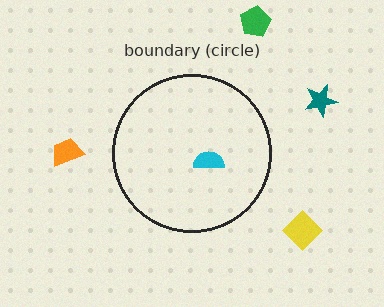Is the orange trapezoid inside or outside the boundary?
Outside.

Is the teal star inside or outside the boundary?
Outside.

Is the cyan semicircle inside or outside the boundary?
Inside.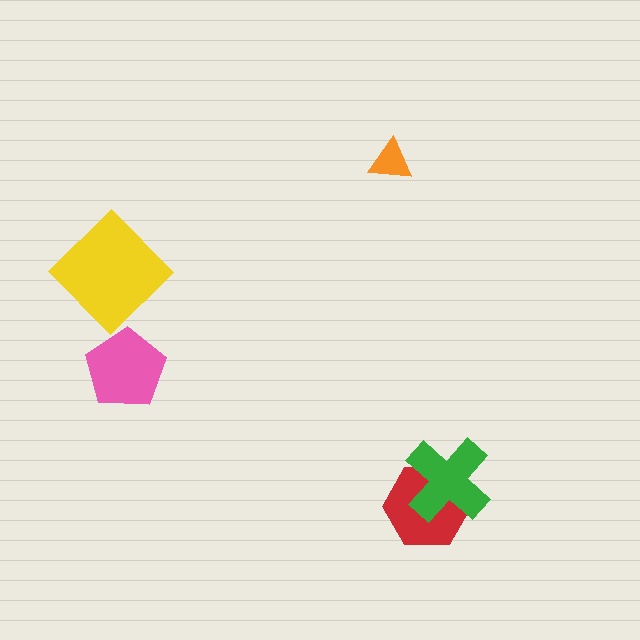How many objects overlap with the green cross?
1 object overlaps with the green cross.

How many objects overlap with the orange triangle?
0 objects overlap with the orange triangle.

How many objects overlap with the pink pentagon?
0 objects overlap with the pink pentagon.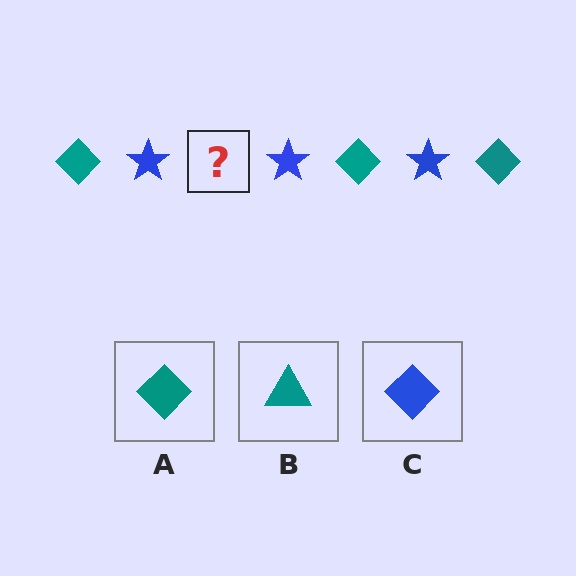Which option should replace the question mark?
Option A.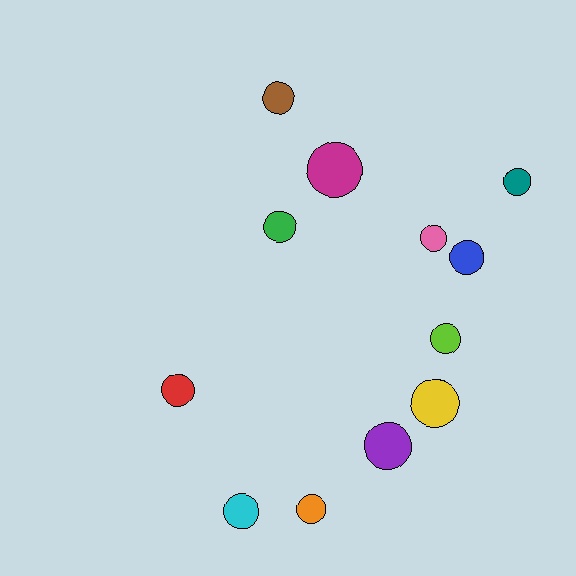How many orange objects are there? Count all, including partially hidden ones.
There is 1 orange object.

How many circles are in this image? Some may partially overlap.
There are 12 circles.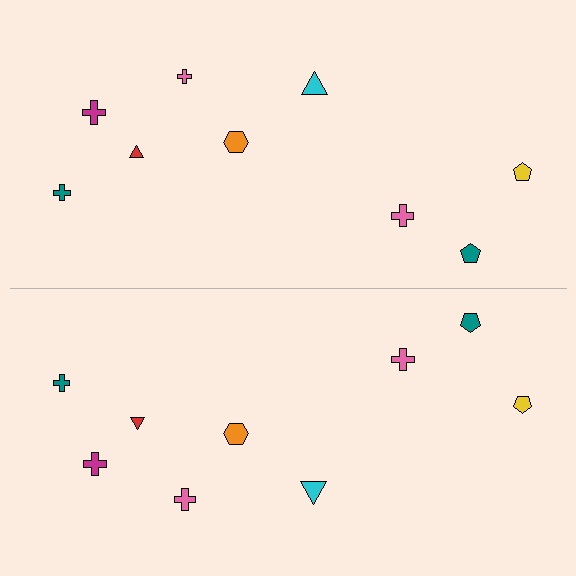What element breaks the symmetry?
The pink cross on the bottom side has a different size than its mirror counterpart.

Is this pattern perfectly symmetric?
No, the pattern is not perfectly symmetric. The pink cross on the bottom side has a different size than its mirror counterpart.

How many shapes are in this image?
There are 18 shapes in this image.